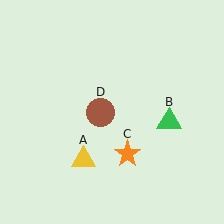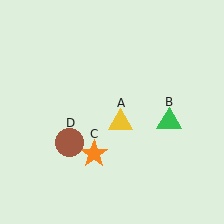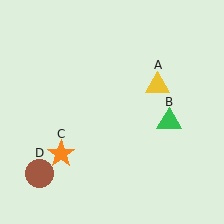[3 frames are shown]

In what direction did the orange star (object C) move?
The orange star (object C) moved left.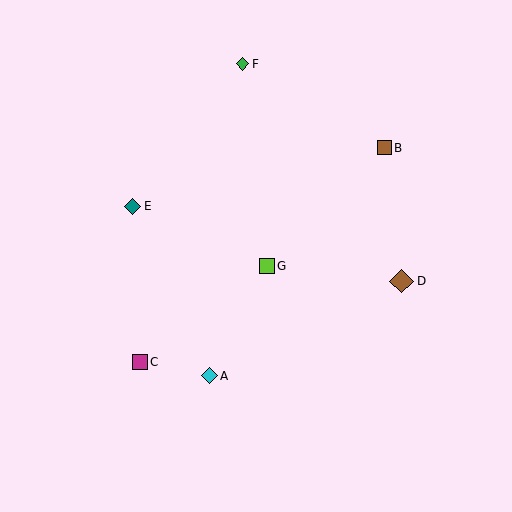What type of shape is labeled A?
Shape A is a cyan diamond.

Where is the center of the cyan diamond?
The center of the cyan diamond is at (209, 376).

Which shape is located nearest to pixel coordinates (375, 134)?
The brown square (labeled B) at (384, 148) is nearest to that location.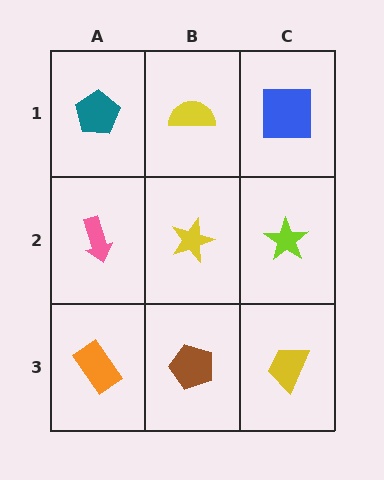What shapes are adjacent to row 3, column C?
A lime star (row 2, column C), a brown pentagon (row 3, column B).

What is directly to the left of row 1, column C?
A yellow semicircle.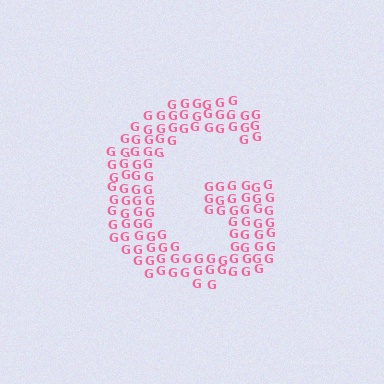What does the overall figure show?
The overall figure shows the letter G.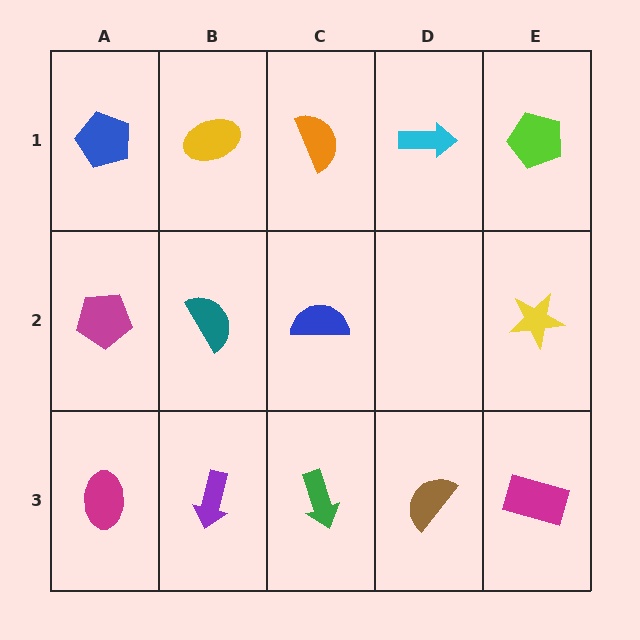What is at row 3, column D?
A brown semicircle.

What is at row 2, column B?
A teal semicircle.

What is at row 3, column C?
A green arrow.